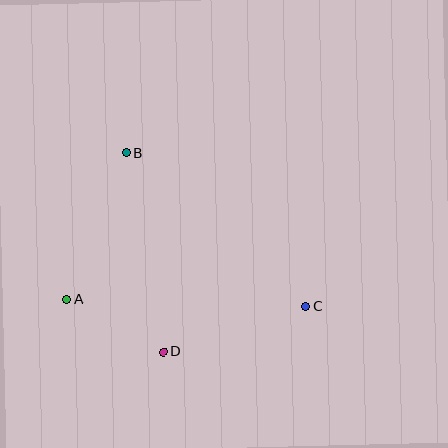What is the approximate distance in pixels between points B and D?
The distance between B and D is approximately 202 pixels.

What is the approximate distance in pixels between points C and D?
The distance between C and D is approximately 150 pixels.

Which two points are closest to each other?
Points A and D are closest to each other.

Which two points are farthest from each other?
Points A and C are farthest from each other.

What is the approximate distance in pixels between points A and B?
The distance between A and B is approximately 158 pixels.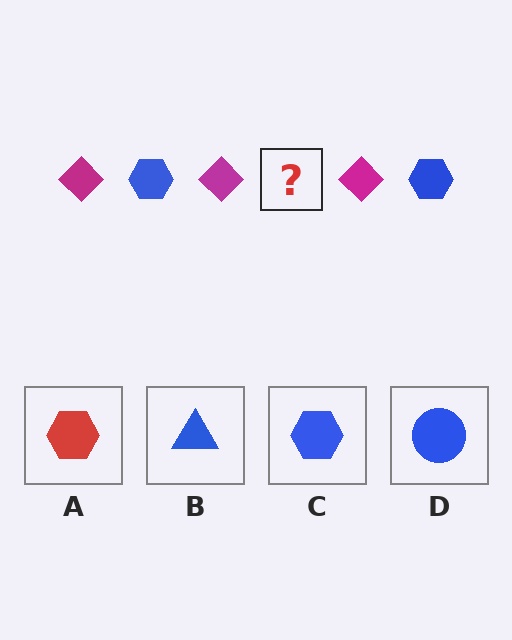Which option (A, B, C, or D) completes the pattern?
C.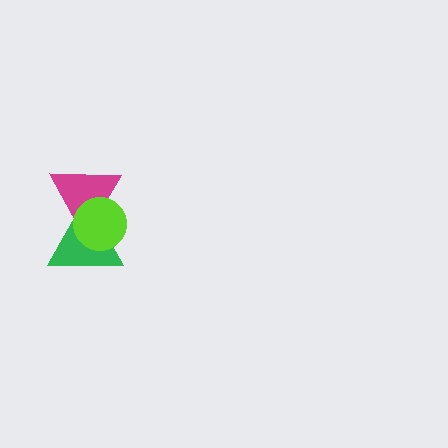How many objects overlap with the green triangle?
2 objects overlap with the green triangle.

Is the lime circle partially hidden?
No, no other shape covers it.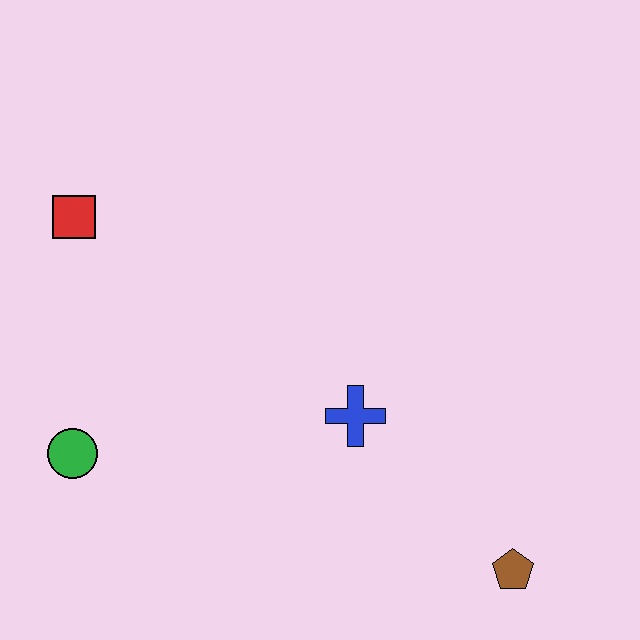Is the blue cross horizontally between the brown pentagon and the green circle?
Yes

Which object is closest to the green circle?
The red square is closest to the green circle.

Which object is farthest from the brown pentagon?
The red square is farthest from the brown pentagon.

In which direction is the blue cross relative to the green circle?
The blue cross is to the right of the green circle.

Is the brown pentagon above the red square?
No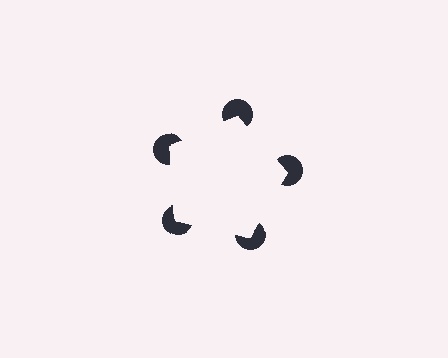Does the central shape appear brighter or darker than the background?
It typically appears slightly brighter than the background, even though no actual brightness change is drawn.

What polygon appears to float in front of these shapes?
An illusory pentagon — its edges are inferred from the aligned wedge cuts in the pac-man discs, not physically drawn.